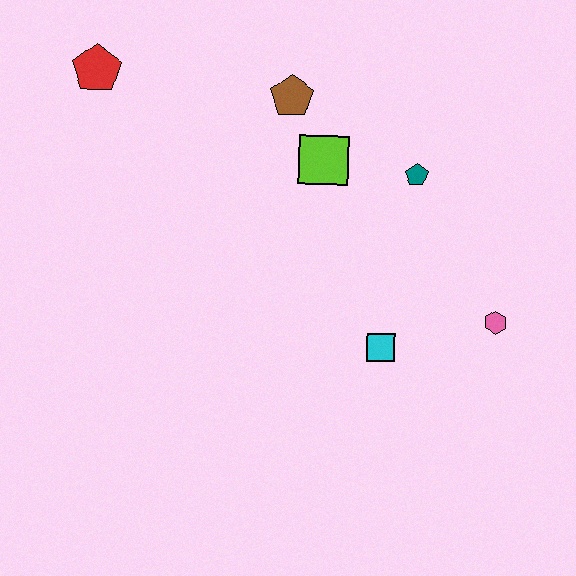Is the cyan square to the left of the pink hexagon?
Yes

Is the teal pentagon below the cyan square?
No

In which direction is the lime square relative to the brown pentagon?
The lime square is below the brown pentagon.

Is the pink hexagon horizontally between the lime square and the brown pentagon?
No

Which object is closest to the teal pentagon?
The lime square is closest to the teal pentagon.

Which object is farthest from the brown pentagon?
The pink hexagon is farthest from the brown pentagon.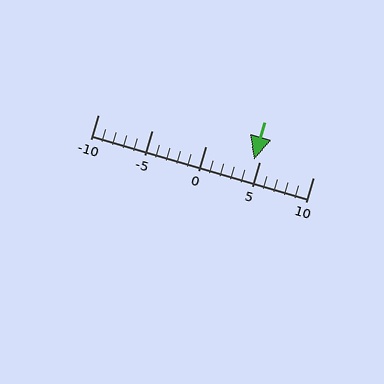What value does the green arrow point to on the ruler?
The green arrow points to approximately 4.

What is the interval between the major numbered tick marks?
The major tick marks are spaced 5 units apart.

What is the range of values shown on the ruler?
The ruler shows values from -10 to 10.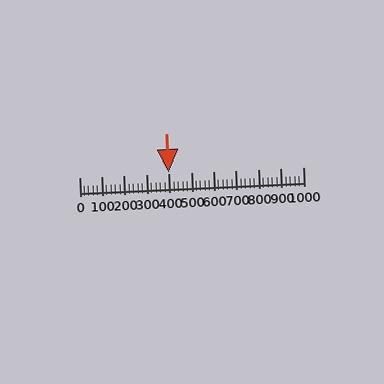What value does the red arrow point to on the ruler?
The red arrow points to approximately 400.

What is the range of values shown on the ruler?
The ruler shows values from 0 to 1000.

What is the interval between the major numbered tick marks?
The major tick marks are spaced 100 units apart.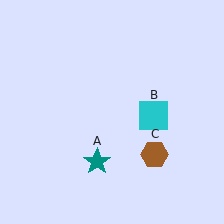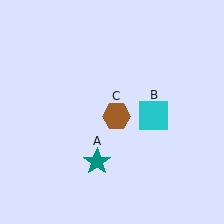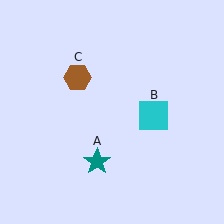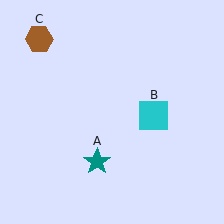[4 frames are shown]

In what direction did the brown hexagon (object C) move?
The brown hexagon (object C) moved up and to the left.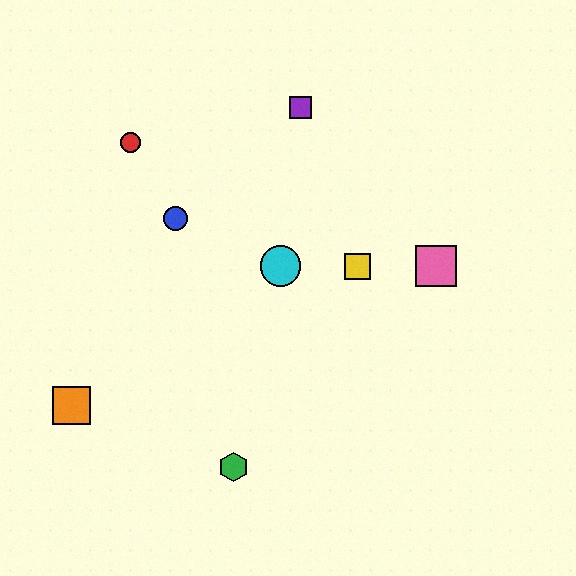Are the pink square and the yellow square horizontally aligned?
Yes, both are at y≈266.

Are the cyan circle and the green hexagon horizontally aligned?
No, the cyan circle is at y≈266 and the green hexagon is at y≈467.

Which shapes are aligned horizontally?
The yellow square, the cyan circle, the pink square are aligned horizontally.